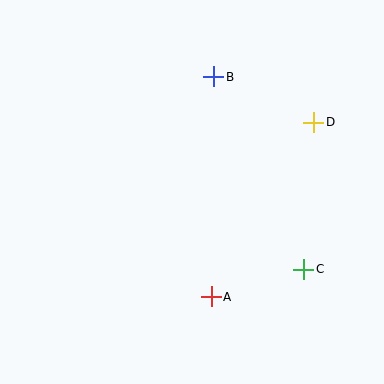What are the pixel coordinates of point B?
Point B is at (214, 77).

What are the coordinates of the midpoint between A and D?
The midpoint between A and D is at (263, 209).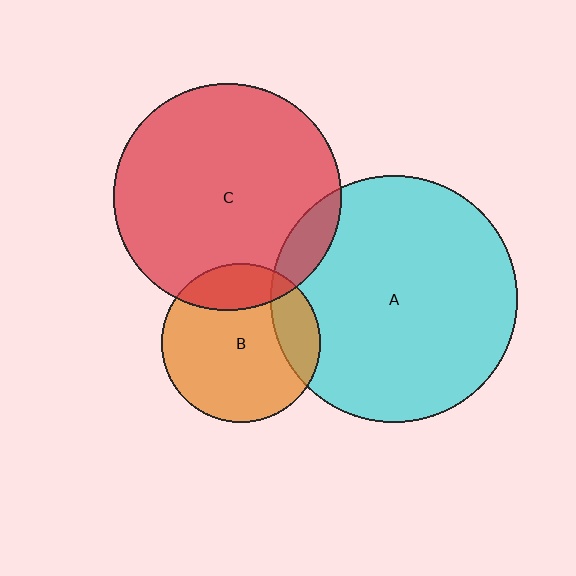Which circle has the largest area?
Circle A (cyan).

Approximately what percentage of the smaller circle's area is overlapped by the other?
Approximately 10%.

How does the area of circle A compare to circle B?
Approximately 2.4 times.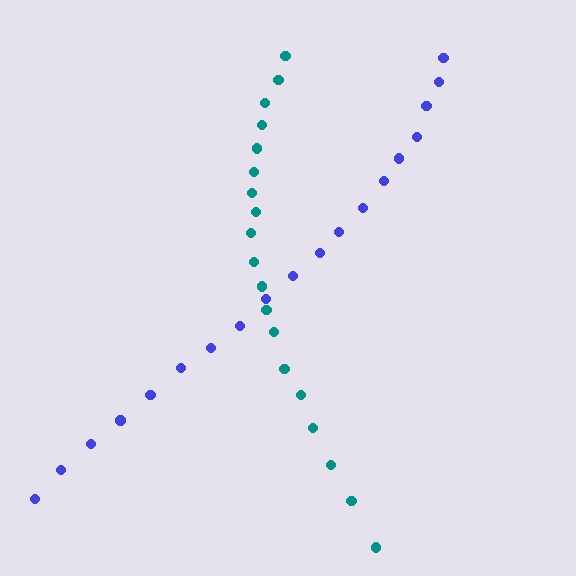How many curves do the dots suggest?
There are 2 distinct paths.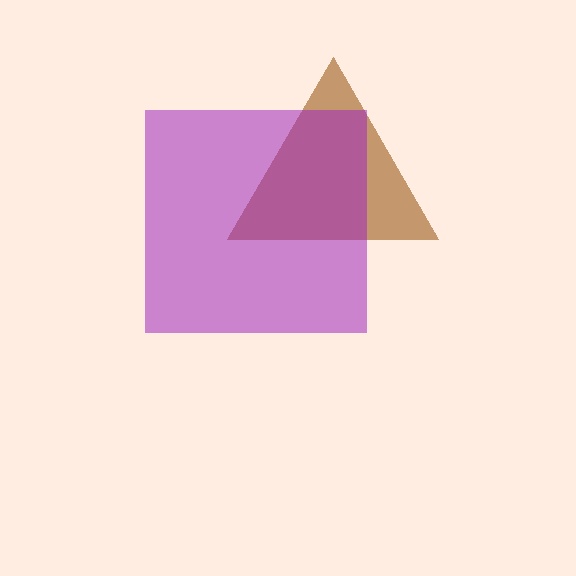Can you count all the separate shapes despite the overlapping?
Yes, there are 2 separate shapes.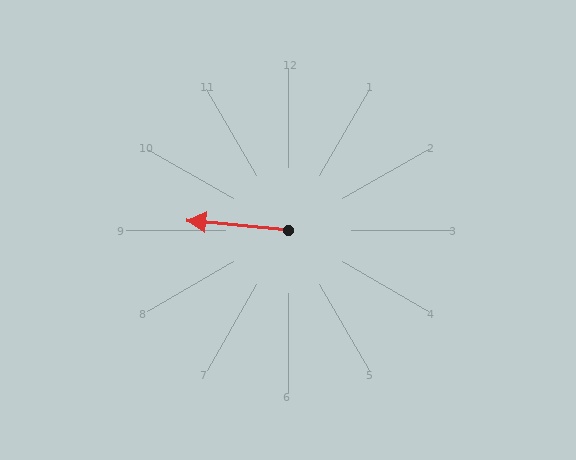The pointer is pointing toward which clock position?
Roughly 9 o'clock.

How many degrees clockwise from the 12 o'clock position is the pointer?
Approximately 275 degrees.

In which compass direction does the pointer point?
West.